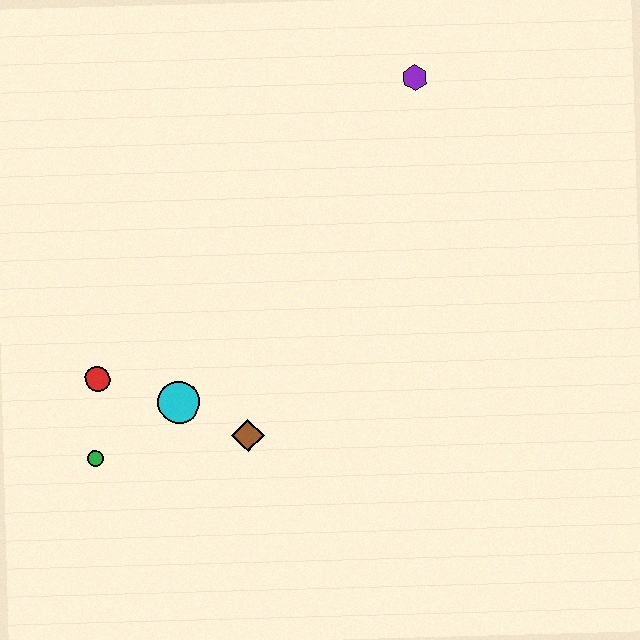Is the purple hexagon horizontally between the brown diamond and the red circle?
No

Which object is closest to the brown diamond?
The cyan circle is closest to the brown diamond.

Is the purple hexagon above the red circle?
Yes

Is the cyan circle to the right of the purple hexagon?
No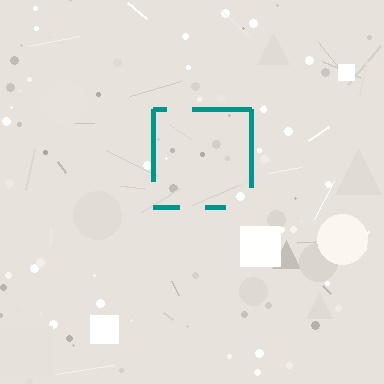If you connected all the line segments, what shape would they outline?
They would outline a square.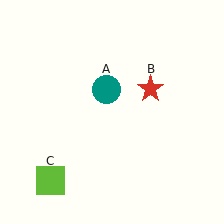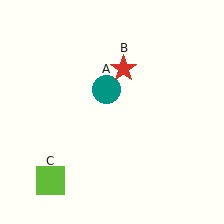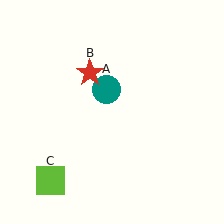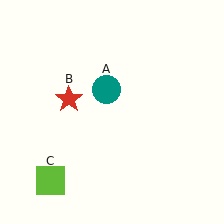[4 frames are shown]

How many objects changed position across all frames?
1 object changed position: red star (object B).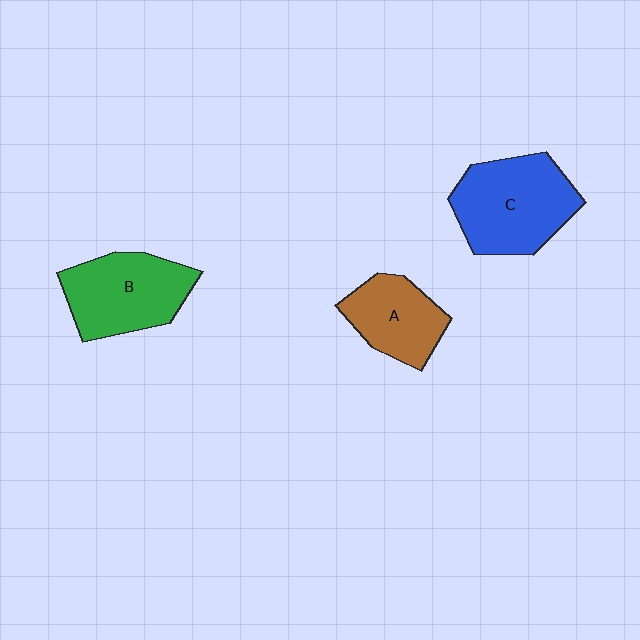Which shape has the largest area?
Shape C (blue).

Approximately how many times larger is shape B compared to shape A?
Approximately 1.3 times.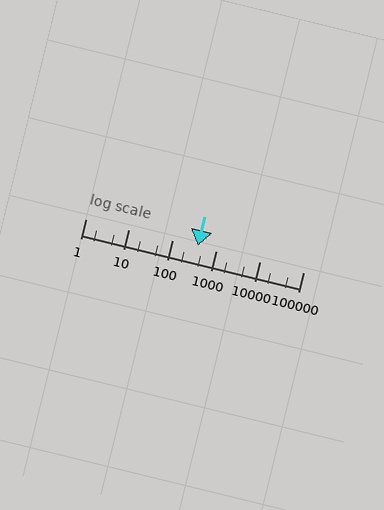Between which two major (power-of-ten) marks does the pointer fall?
The pointer is between 100 and 1000.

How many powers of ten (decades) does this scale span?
The scale spans 5 decades, from 1 to 100000.